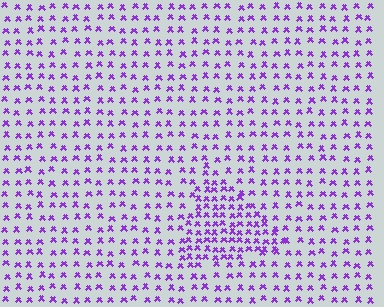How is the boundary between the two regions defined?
The boundary is defined by a change in element density (approximately 1.9x ratio). All elements are the same color, size, and shape.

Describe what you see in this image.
The image contains small purple elements arranged at two different densities. A triangle-shaped region is visible where the elements are more densely packed than the surrounding area.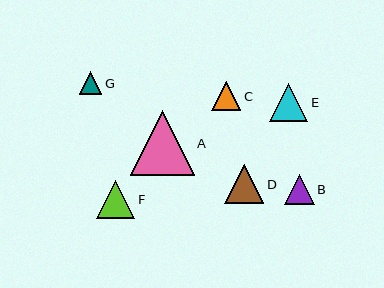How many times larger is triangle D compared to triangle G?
Triangle D is approximately 1.7 times the size of triangle G.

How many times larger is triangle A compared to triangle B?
Triangle A is approximately 2.2 times the size of triangle B.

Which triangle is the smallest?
Triangle G is the smallest with a size of approximately 23 pixels.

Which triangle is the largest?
Triangle A is the largest with a size of approximately 64 pixels.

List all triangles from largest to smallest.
From largest to smallest: A, D, E, F, B, C, G.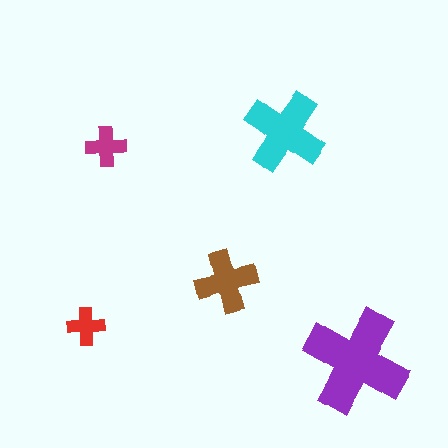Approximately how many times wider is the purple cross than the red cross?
About 3 times wider.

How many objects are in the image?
There are 5 objects in the image.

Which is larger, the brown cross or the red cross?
The brown one.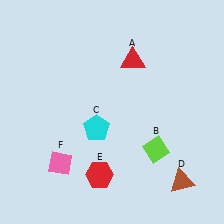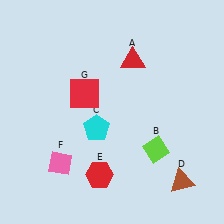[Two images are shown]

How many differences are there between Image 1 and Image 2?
There is 1 difference between the two images.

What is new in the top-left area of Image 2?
A red square (G) was added in the top-left area of Image 2.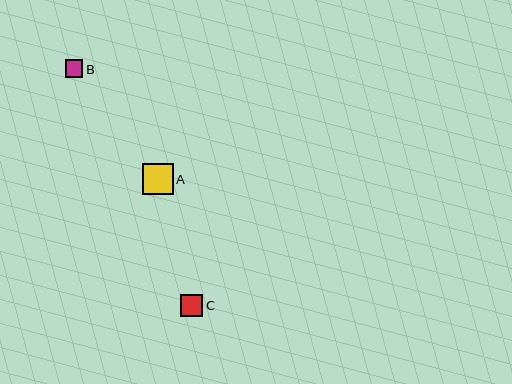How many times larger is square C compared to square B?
Square C is approximately 1.3 times the size of square B.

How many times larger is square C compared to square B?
Square C is approximately 1.3 times the size of square B.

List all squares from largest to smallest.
From largest to smallest: A, C, B.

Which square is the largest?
Square A is the largest with a size of approximately 31 pixels.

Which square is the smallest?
Square B is the smallest with a size of approximately 17 pixels.